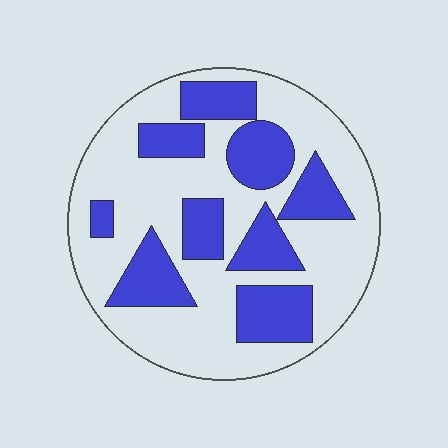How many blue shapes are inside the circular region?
9.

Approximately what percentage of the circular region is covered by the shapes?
Approximately 35%.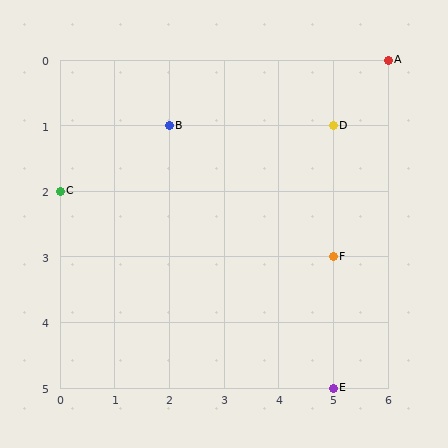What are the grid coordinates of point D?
Point D is at grid coordinates (5, 1).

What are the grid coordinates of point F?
Point F is at grid coordinates (5, 3).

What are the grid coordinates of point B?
Point B is at grid coordinates (2, 1).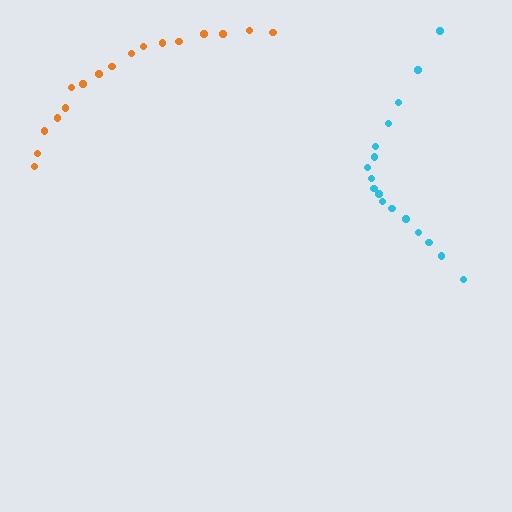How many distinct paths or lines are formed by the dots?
There are 2 distinct paths.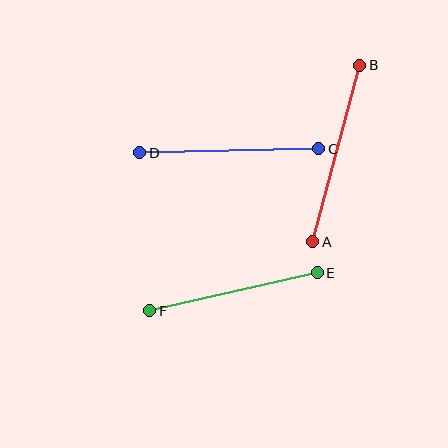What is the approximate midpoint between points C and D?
The midpoint is at approximately (229, 151) pixels.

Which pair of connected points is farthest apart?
Points A and B are farthest apart.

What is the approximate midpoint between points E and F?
The midpoint is at approximately (233, 292) pixels.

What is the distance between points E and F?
The distance is approximately 172 pixels.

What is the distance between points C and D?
The distance is approximately 179 pixels.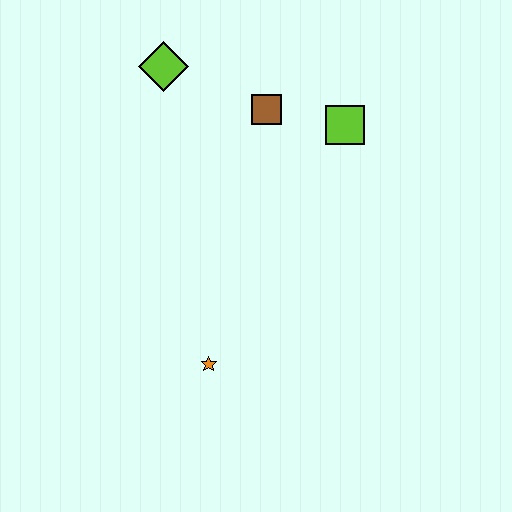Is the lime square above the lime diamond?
No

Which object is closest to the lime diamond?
The brown square is closest to the lime diamond.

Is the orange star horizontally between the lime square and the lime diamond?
Yes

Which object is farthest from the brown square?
The orange star is farthest from the brown square.